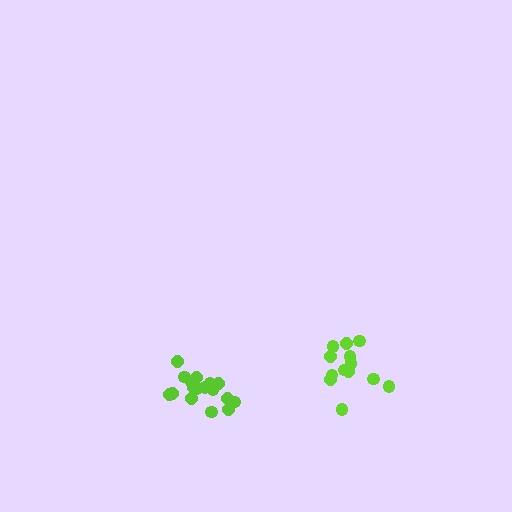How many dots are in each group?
Group 1: 13 dots, Group 2: 17 dots (30 total).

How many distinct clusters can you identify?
There are 2 distinct clusters.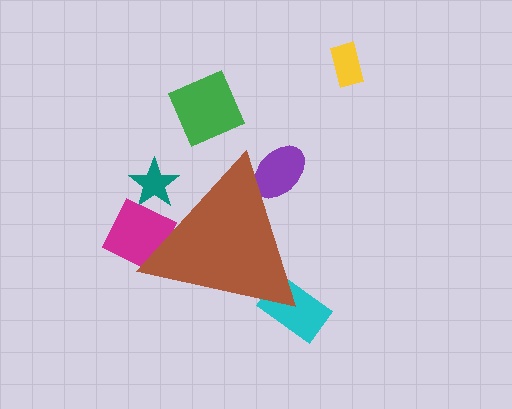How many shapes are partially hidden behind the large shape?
4 shapes are partially hidden.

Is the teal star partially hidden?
Yes, the teal star is partially hidden behind the brown triangle.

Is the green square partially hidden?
No, the green square is fully visible.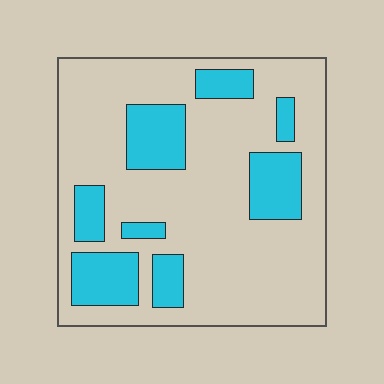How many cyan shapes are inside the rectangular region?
8.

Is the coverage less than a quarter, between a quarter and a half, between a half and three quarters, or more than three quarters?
Less than a quarter.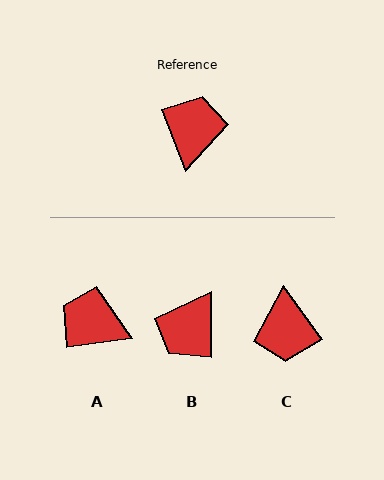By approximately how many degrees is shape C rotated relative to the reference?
Approximately 166 degrees clockwise.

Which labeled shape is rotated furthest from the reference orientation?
C, about 166 degrees away.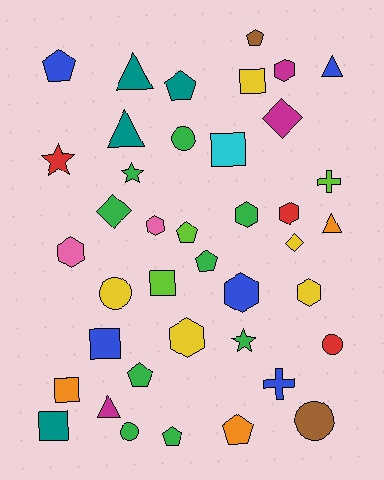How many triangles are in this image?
There are 5 triangles.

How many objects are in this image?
There are 40 objects.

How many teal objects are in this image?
There are 4 teal objects.